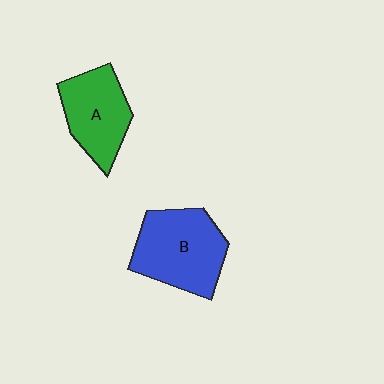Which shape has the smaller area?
Shape A (green).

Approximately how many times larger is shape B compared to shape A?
Approximately 1.3 times.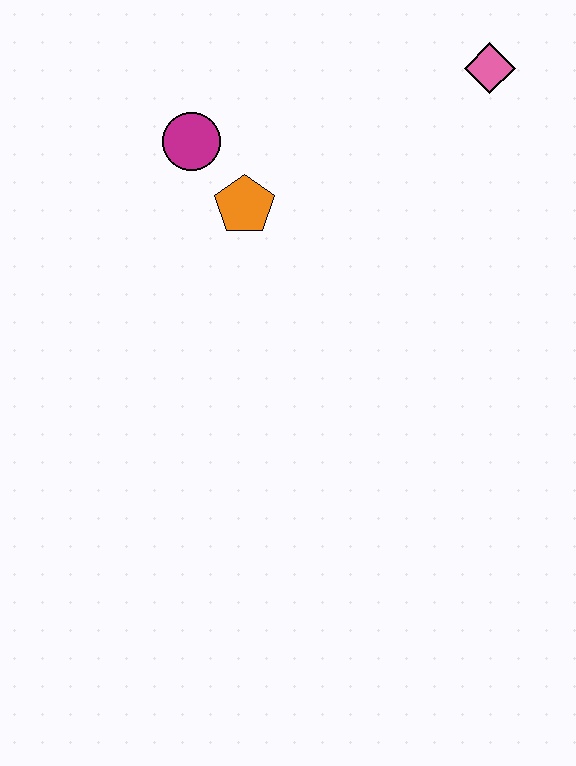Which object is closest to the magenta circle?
The orange pentagon is closest to the magenta circle.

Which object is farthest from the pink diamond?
The magenta circle is farthest from the pink diamond.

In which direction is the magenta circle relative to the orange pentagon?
The magenta circle is above the orange pentagon.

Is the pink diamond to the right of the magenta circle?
Yes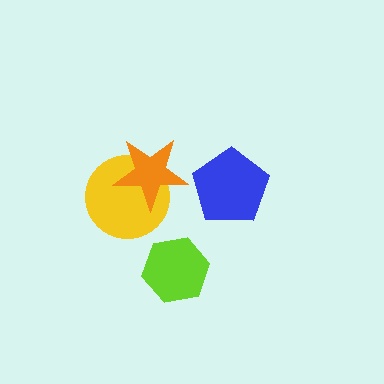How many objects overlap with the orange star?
1 object overlaps with the orange star.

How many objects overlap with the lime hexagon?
0 objects overlap with the lime hexagon.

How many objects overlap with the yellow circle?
1 object overlaps with the yellow circle.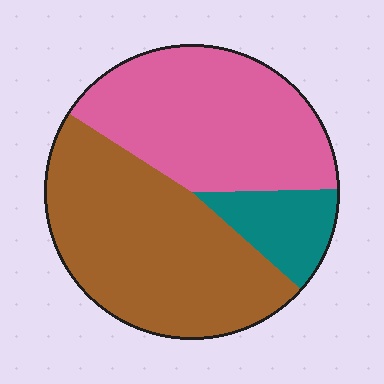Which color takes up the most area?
Brown, at roughly 45%.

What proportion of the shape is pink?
Pink takes up about two fifths (2/5) of the shape.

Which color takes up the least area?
Teal, at roughly 10%.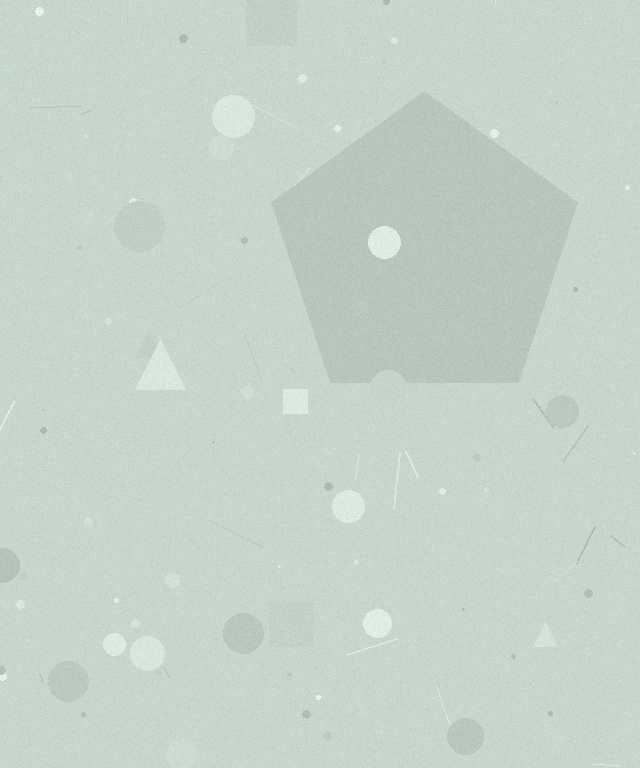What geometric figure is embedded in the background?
A pentagon is embedded in the background.